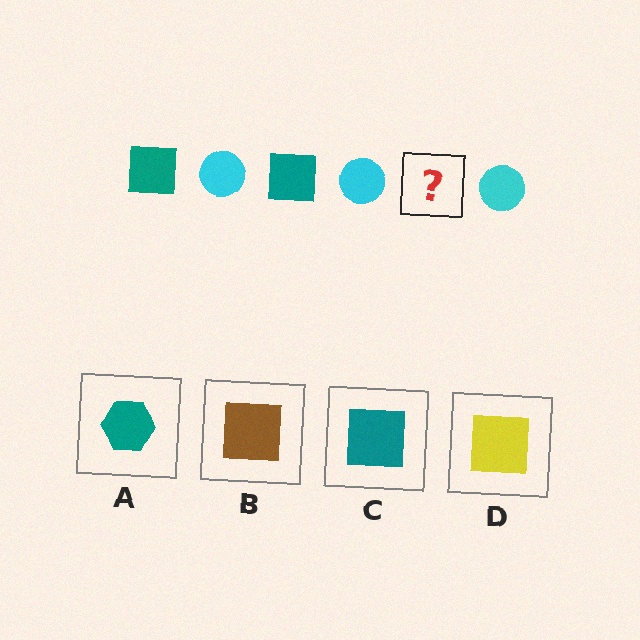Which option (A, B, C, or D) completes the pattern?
C.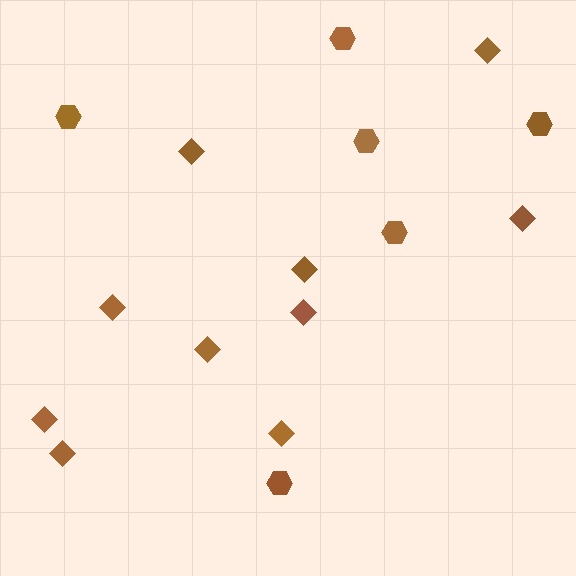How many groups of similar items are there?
There are 2 groups: one group of hexagons (6) and one group of diamonds (10).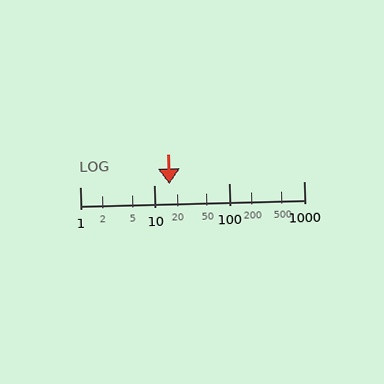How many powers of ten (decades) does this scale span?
The scale spans 3 decades, from 1 to 1000.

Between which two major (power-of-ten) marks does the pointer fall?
The pointer is between 10 and 100.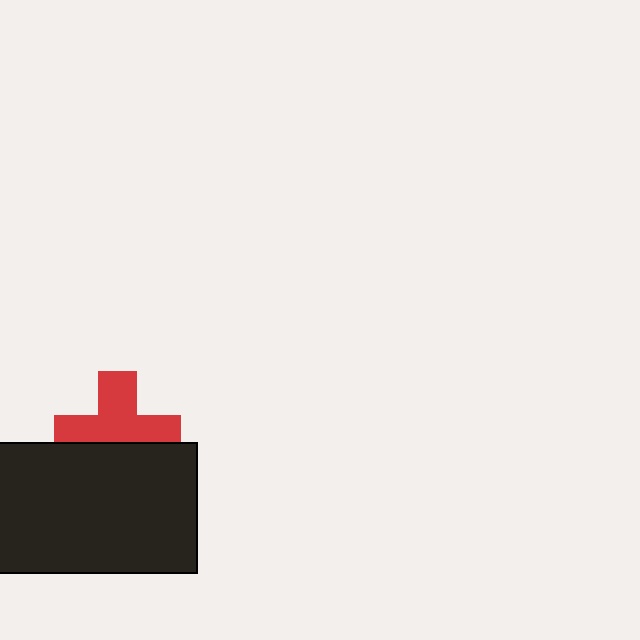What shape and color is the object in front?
The object in front is a black rectangle.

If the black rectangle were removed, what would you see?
You would see the complete red cross.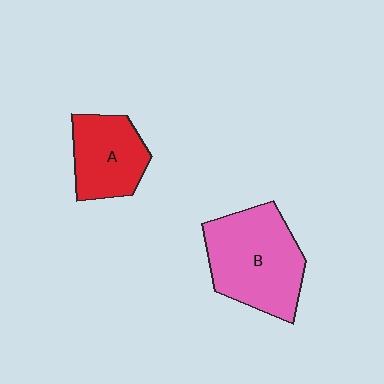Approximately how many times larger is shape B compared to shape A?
Approximately 1.5 times.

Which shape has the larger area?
Shape B (pink).